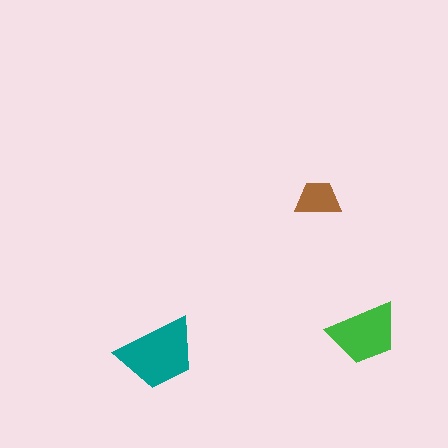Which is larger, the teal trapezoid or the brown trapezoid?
The teal one.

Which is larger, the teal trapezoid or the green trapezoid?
The teal one.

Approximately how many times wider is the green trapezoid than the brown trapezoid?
About 1.5 times wider.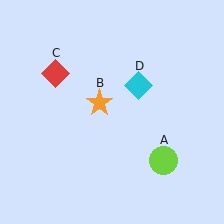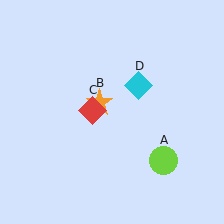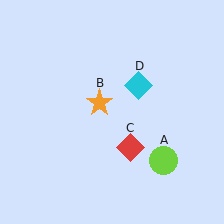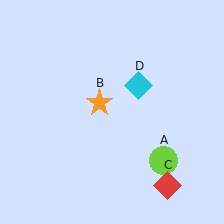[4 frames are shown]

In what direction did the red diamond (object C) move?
The red diamond (object C) moved down and to the right.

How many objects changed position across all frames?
1 object changed position: red diamond (object C).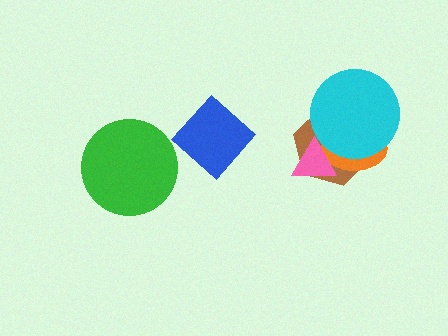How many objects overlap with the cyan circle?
2 objects overlap with the cyan circle.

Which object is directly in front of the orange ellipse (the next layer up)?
The pink triangle is directly in front of the orange ellipse.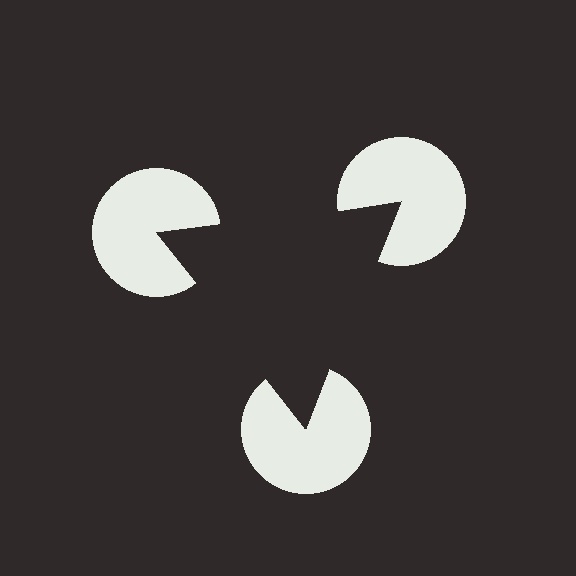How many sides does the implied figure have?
3 sides.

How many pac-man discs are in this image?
There are 3 — one at each vertex of the illusory triangle.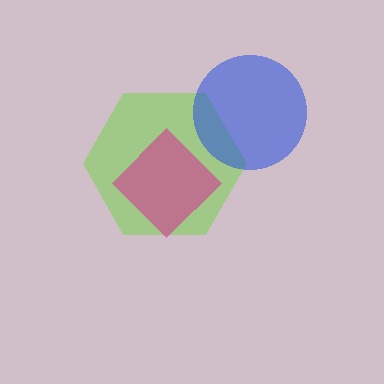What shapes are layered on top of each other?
The layered shapes are: a lime hexagon, a magenta diamond, a blue circle.